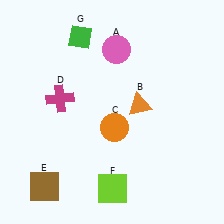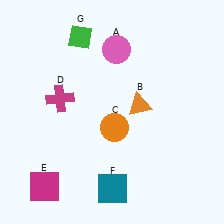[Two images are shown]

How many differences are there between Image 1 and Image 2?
There are 2 differences between the two images.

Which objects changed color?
E changed from brown to magenta. F changed from lime to teal.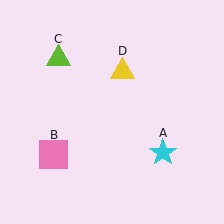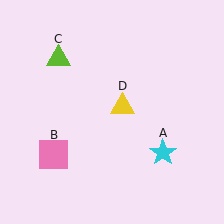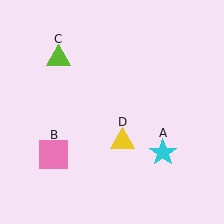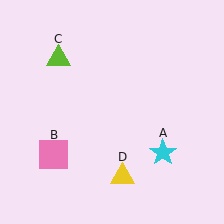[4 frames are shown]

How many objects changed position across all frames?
1 object changed position: yellow triangle (object D).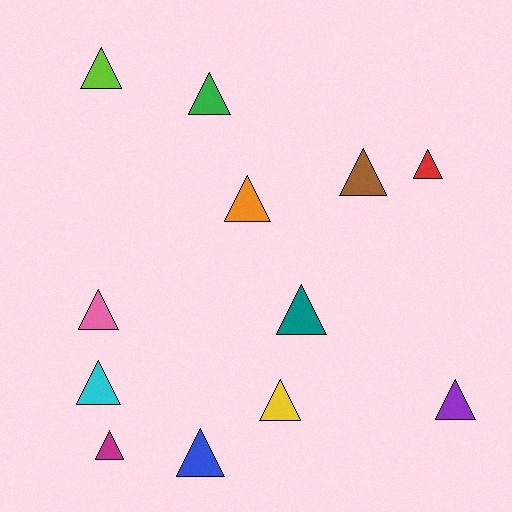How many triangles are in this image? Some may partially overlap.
There are 12 triangles.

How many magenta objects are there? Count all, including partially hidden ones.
There is 1 magenta object.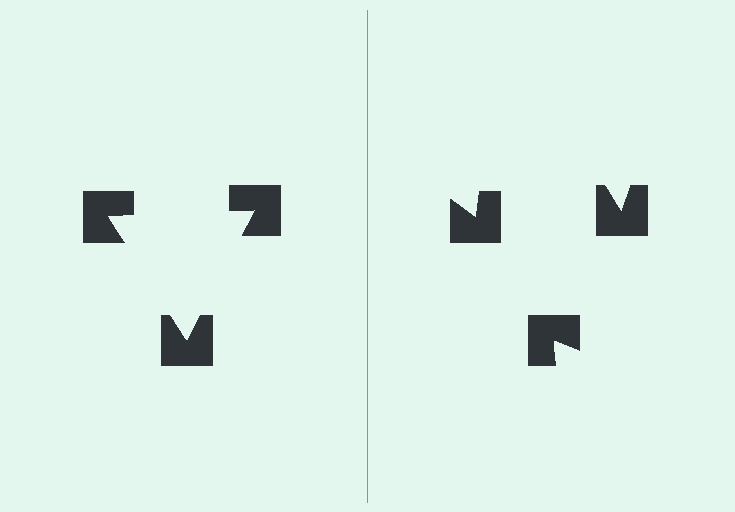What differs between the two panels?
The notched squares are positioned identically on both sides; only the wedge orientations differ. On the left they align to a triangle; on the right they are misaligned.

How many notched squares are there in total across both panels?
6 — 3 on each side.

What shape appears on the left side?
An illusory triangle.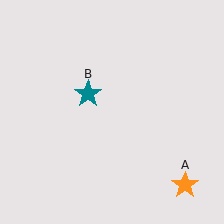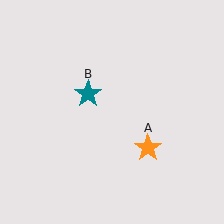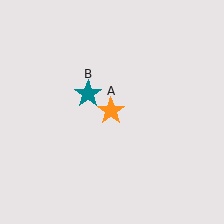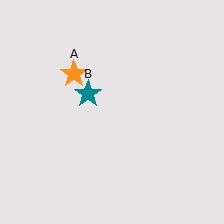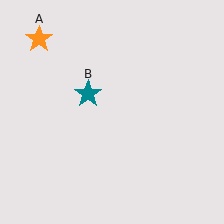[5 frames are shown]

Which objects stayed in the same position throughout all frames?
Teal star (object B) remained stationary.